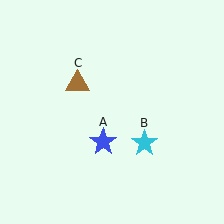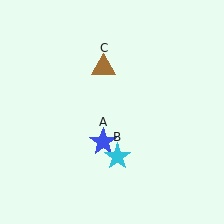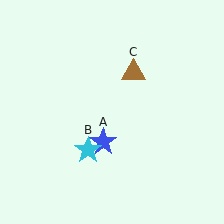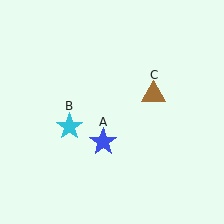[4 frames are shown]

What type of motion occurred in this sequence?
The cyan star (object B), brown triangle (object C) rotated clockwise around the center of the scene.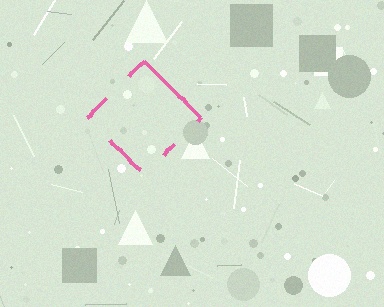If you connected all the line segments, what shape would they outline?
They would outline a diamond.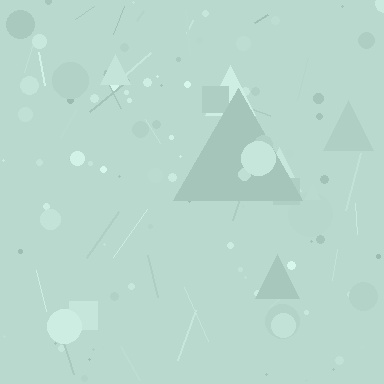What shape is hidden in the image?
A triangle is hidden in the image.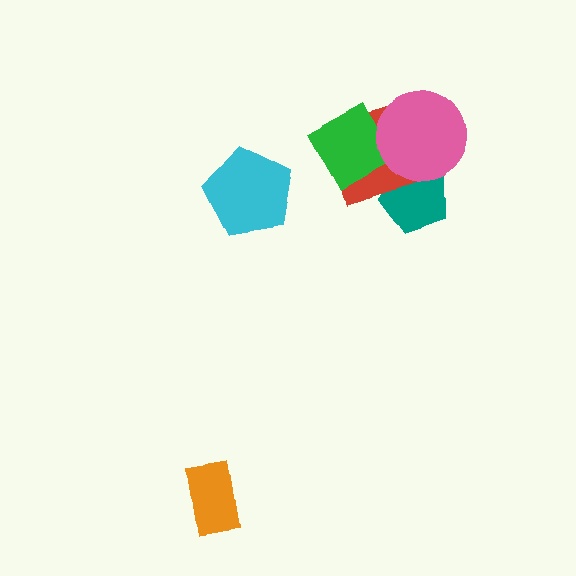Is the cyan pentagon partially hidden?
No, no other shape covers it.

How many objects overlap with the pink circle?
2 objects overlap with the pink circle.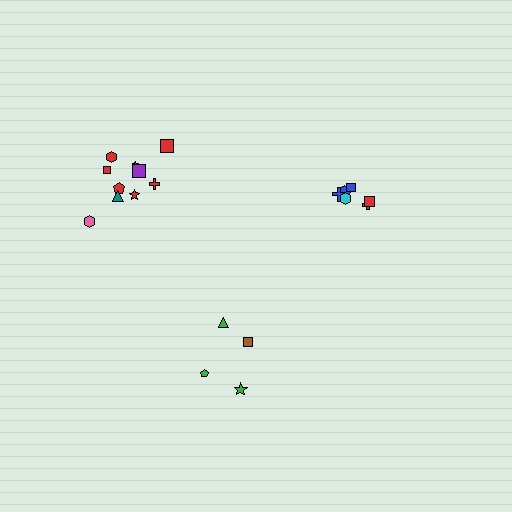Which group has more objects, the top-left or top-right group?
The top-left group.